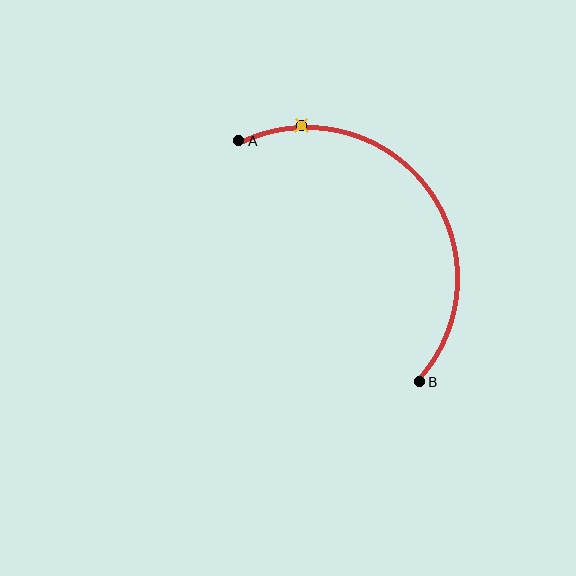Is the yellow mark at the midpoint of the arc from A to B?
No. The yellow mark lies on the arc but is closer to endpoint A. The arc midpoint would be at the point on the curve equidistant along the arc from both A and B.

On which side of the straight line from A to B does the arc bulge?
The arc bulges above and to the right of the straight line connecting A and B.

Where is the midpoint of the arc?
The arc midpoint is the point on the curve farthest from the straight line joining A and B. It sits above and to the right of that line.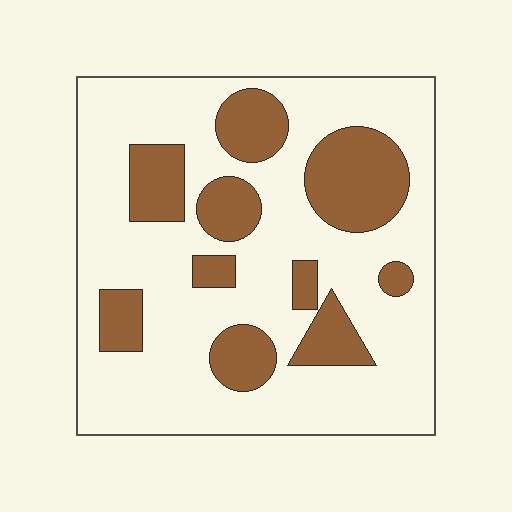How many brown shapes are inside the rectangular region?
10.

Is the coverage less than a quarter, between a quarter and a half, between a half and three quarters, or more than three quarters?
Between a quarter and a half.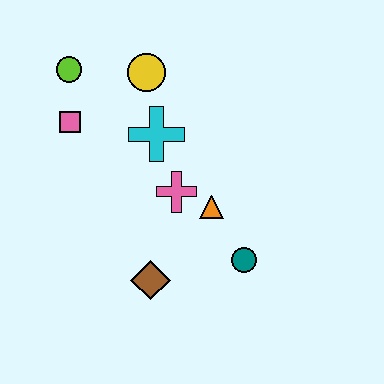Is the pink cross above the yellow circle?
No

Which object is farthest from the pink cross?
The lime circle is farthest from the pink cross.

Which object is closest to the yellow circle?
The cyan cross is closest to the yellow circle.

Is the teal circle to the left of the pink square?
No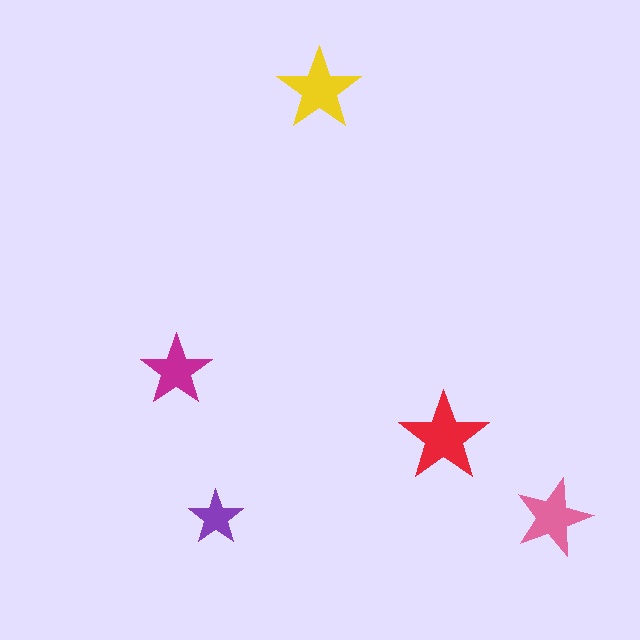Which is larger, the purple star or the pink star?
The pink one.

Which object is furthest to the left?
The magenta star is leftmost.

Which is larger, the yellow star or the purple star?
The yellow one.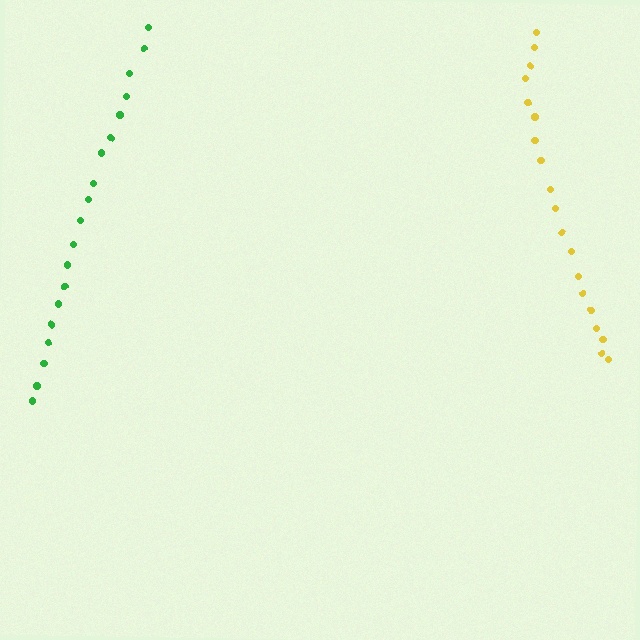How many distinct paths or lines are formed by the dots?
There are 2 distinct paths.